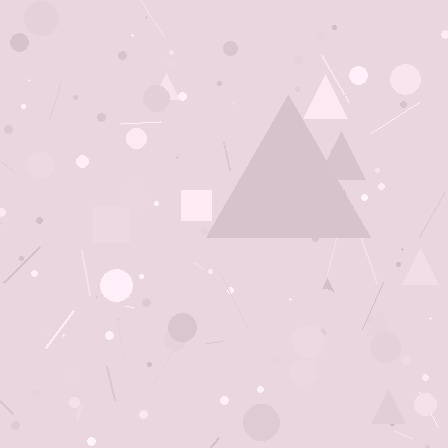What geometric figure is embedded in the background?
A triangle is embedded in the background.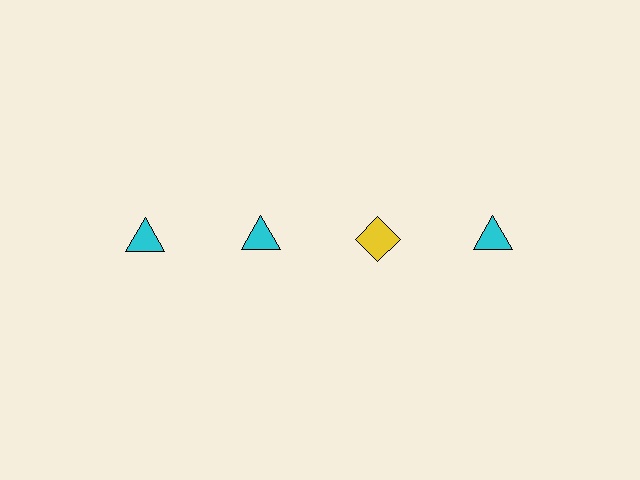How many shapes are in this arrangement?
There are 4 shapes arranged in a grid pattern.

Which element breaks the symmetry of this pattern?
The yellow diamond in the top row, center column breaks the symmetry. All other shapes are cyan triangles.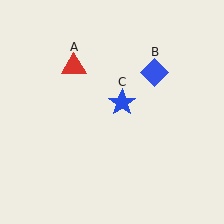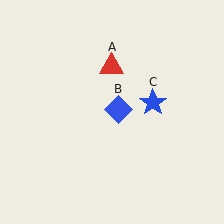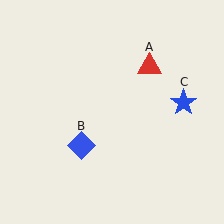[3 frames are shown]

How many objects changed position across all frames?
3 objects changed position: red triangle (object A), blue diamond (object B), blue star (object C).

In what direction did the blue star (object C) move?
The blue star (object C) moved right.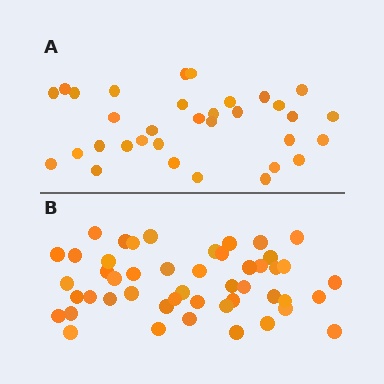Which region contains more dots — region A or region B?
Region B (the bottom region) has more dots.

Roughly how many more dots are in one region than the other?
Region B has approximately 15 more dots than region A.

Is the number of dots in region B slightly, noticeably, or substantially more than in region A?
Region B has substantially more. The ratio is roughly 1.5 to 1.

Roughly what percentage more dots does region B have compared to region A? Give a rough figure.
About 45% more.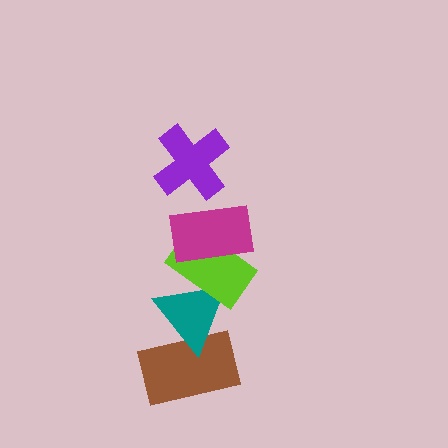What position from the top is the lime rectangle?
The lime rectangle is 3rd from the top.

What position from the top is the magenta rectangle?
The magenta rectangle is 2nd from the top.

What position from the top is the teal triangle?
The teal triangle is 4th from the top.